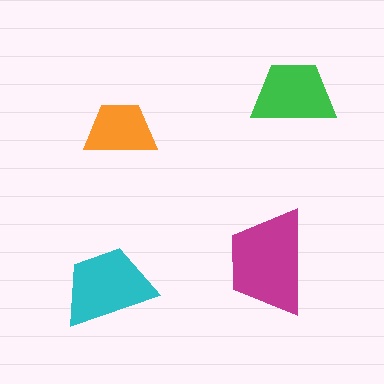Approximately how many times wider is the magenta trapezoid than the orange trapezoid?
About 1.5 times wider.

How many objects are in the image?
There are 4 objects in the image.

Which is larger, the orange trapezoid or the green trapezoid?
The green one.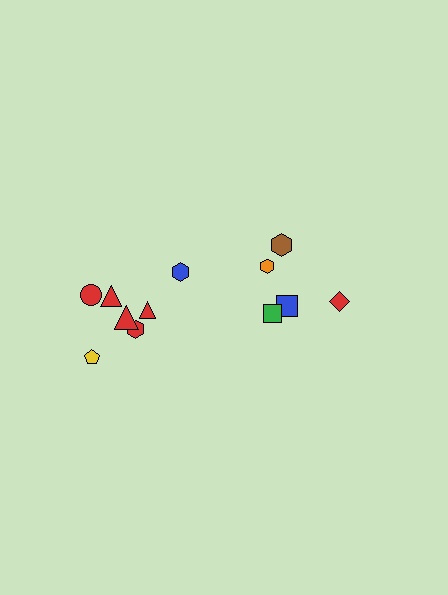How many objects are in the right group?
There are 5 objects.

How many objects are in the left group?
There are 7 objects.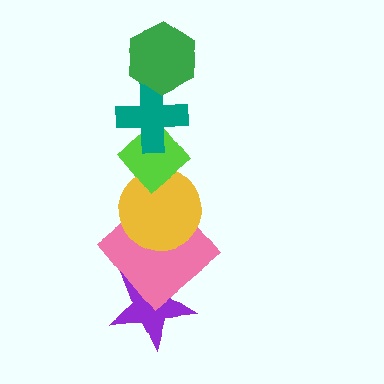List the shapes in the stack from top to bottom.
From top to bottom: the green hexagon, the teal cross, the lime diamond, the yellow circle, the pink diamond, the purple star.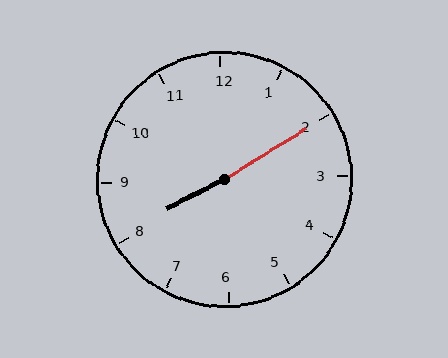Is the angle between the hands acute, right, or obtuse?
It is obtuse.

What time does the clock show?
8:10.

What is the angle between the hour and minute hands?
Approximately 175 degrees.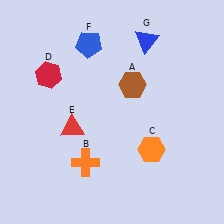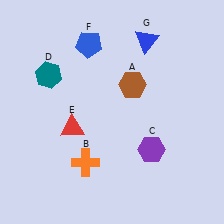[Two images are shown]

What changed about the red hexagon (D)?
In Image 1, D is red. In Image 2, it changed to teal.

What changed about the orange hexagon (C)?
In Image 1, C is orange. In Image 2, it changed to purple.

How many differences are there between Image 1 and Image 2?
There are 2 differences between the two images.